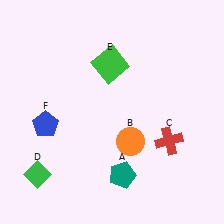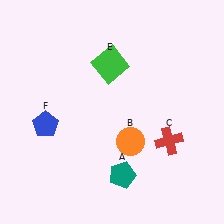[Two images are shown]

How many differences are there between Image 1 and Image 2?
There is 1 difference between the two images.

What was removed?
The green diamond (D) was removed in Image 2.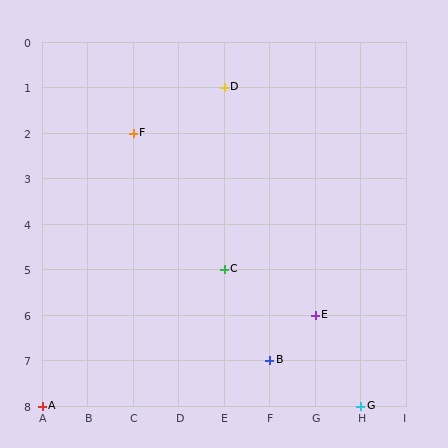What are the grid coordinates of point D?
Point D is at grid coordinates (E, 1).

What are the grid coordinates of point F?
Point F is at grid coordinates (C, 2).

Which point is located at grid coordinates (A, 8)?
Point A is at (A, 8).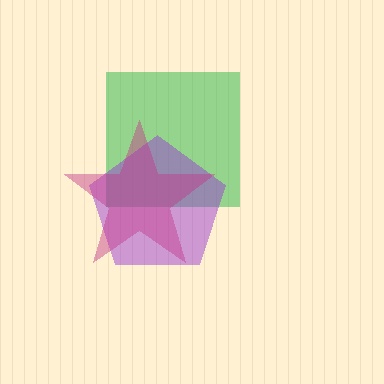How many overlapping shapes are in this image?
There are 3 overlapping shapes in the image.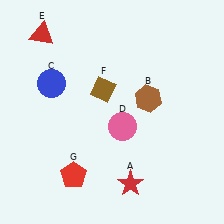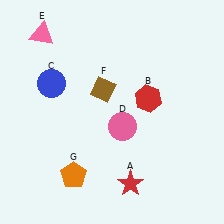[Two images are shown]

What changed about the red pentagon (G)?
In Image 1, G is red. In Image 2, it changed to orange.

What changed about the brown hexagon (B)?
In Image 1, B is brown. In Image 2, it changed to red.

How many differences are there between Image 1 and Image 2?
There are 3 differences between the two images.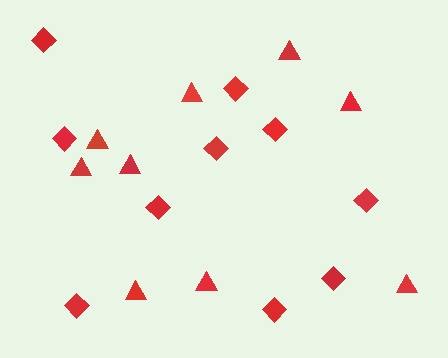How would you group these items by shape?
There are 2 groups: one group of triangles (9) and one group of diamonds (10).